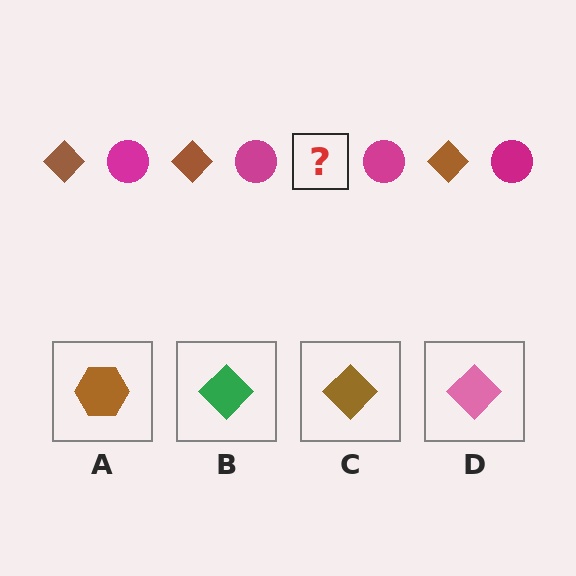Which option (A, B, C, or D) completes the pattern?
C.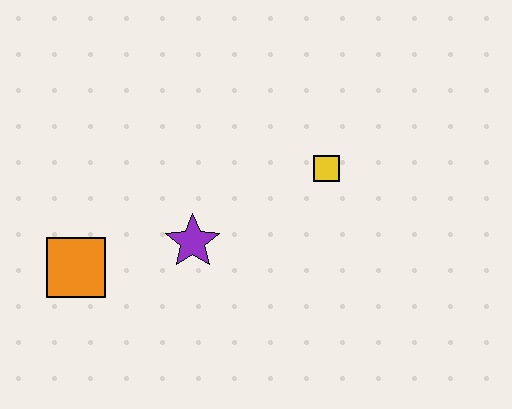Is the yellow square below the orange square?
No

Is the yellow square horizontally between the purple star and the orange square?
No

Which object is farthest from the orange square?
The yellow square is farthest from the orange square.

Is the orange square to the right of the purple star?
No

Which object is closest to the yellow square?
The purple star is closest to the yellow square.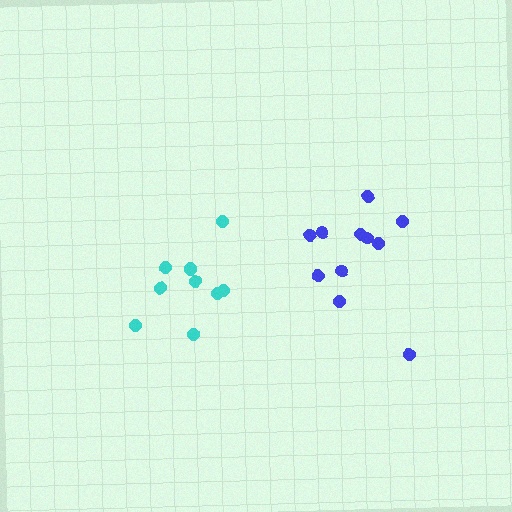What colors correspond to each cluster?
The clusters are colored: cyan, blue.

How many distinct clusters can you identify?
There are 2 distinct clusters.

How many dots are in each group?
Group 1: 10 dots, Group 2: 11 dots (21 total).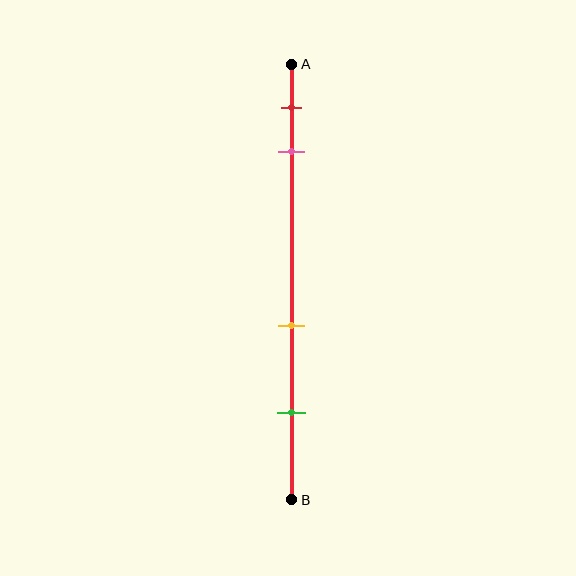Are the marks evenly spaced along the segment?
No, the marks are not evenly spaced.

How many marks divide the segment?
There are 4 marks dividing the segment.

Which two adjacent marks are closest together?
The red and pink marks are the closest adjacent pair.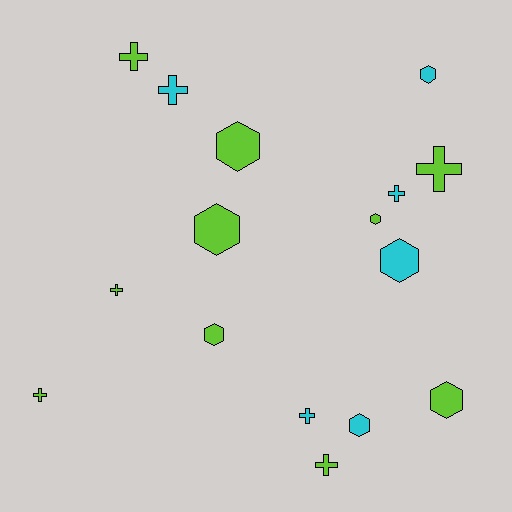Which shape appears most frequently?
Cross, with 8 objects.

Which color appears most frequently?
Lime, with 10 objects.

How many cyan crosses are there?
There are 3 cyan crosses.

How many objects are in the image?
There are 16 objects.